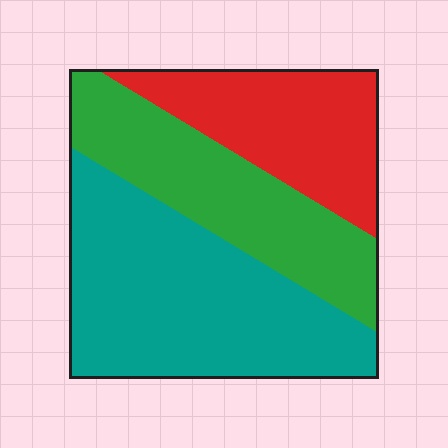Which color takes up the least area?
Red, at roughly 25%.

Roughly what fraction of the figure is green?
Green takes up about one third (1/3) of the figure.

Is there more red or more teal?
Teal.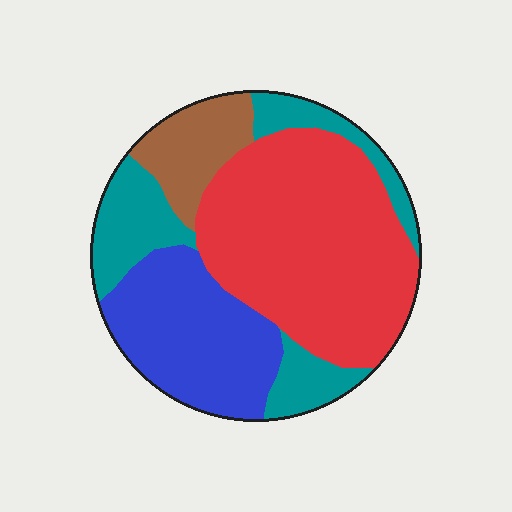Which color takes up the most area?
Red, at roughly 45%.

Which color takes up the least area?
Brown, at roughly 10%.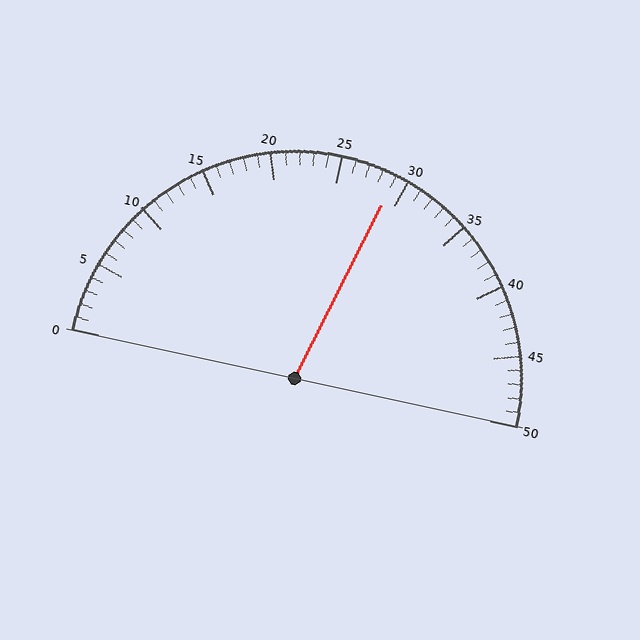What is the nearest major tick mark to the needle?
The nearest major tick mark is 30.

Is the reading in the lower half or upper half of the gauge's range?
The reading is in the upper half of the range (0 to 50).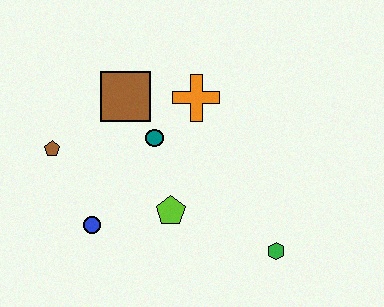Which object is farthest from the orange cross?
The green hexagon is farthest from the orange cross.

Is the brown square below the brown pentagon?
No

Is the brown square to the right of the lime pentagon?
No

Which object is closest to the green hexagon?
The lime pentagon is closest to the green hexagon.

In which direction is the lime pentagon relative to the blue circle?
The lime pentagon is to the right of the blue circle.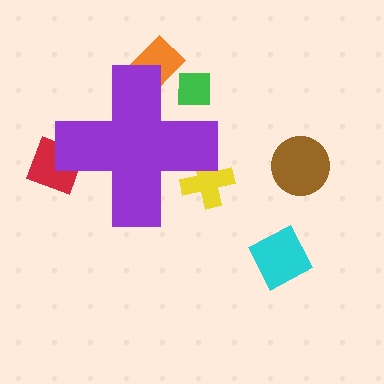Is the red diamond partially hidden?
Yes, the red diamond is partially hidden behind the purple cross.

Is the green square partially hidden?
Yes, the green square is partially hidden behind the purple cross.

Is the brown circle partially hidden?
No, the brown circle is fully visible.